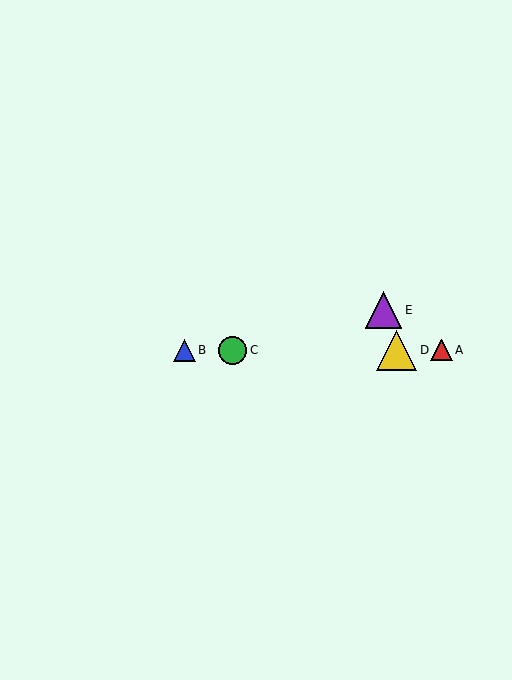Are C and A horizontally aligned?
Yes, both are at y≈350.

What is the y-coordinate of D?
Object D is at y≈350.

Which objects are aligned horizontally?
Objects A, B, C, D are aligned horizontally.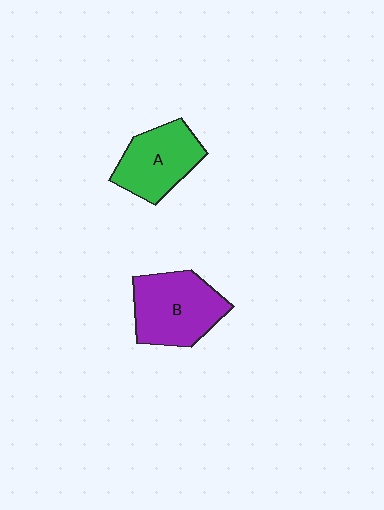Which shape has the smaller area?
Shape A (green).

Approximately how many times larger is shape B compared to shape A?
Approximately 1.2 times.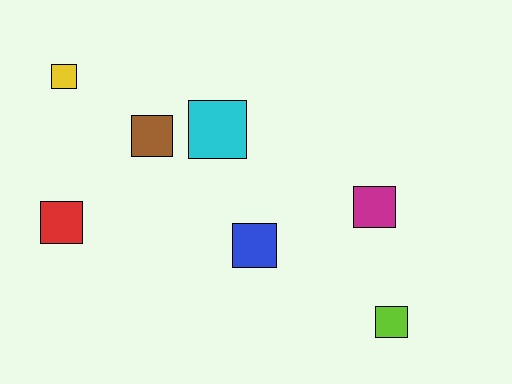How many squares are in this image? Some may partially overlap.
There are 7 squares.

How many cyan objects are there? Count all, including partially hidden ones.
There is 1 cyan object.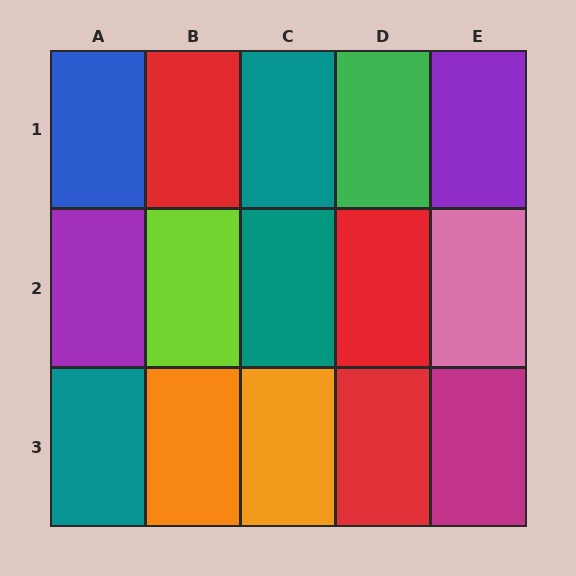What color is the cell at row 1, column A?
Blue.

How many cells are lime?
1 cell is lime.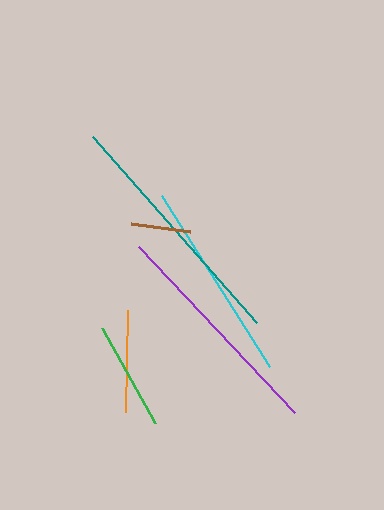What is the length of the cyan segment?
The cyan segment is approximately 203 pixels long.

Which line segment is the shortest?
The brown line is the shortest at approximately 60 pixels.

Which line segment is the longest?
The teal line is the longest at approximately 248 pixels.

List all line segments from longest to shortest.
From longest to shortest: teal, purple, cyan, green, orange, brown.